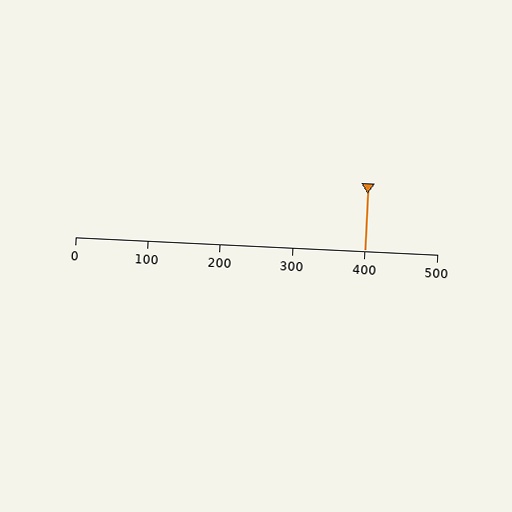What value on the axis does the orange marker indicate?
The marker indicates approximately 400.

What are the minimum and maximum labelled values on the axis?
The axis runs from 0 to 500.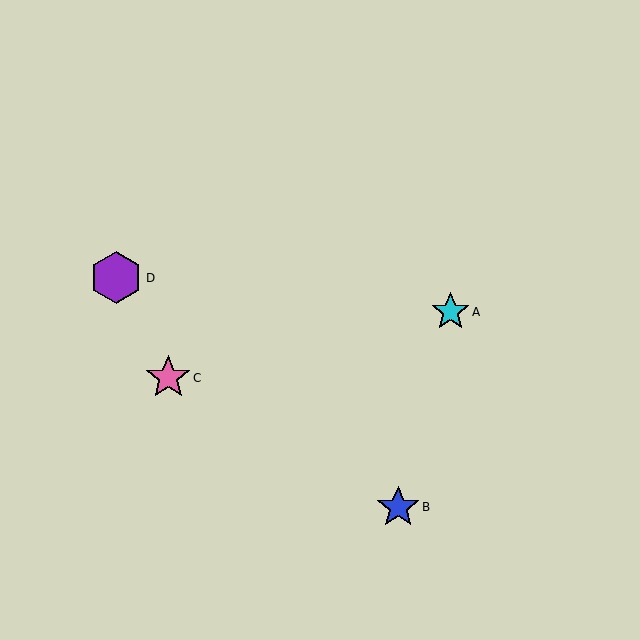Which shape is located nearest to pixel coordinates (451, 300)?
The cyan star (labeled A) at (450, 312) is nearest to that location.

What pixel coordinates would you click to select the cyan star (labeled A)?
Click at (450, 312) to select the cyan star A.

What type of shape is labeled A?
Shape A is a cyan star.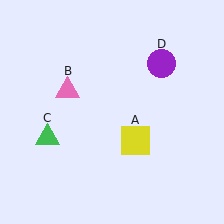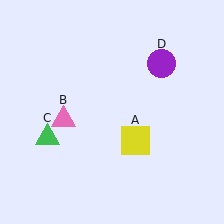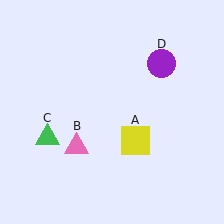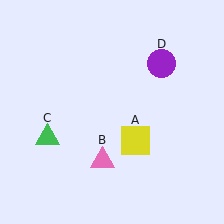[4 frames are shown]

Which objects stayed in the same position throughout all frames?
Yellow square (object A) and green triangle (object C) and purple circle (object D) remained stationary.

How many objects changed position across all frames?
1 object changed position: pink triangle (object B).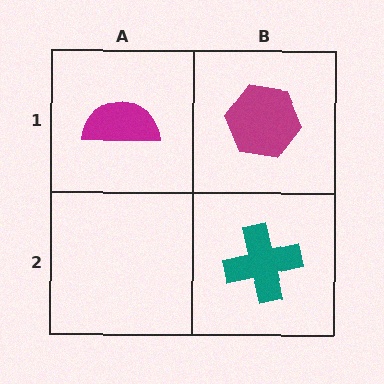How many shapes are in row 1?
2 shapes.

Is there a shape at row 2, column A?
No, that cell is empty.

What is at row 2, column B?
A teal cross.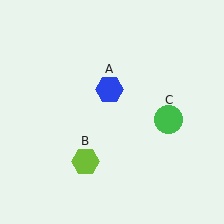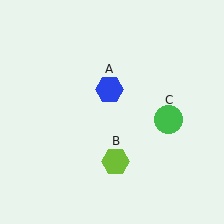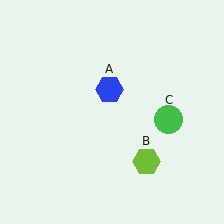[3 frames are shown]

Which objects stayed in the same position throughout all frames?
Blue hexagon (object A) and green circle (object C) remained stationary.